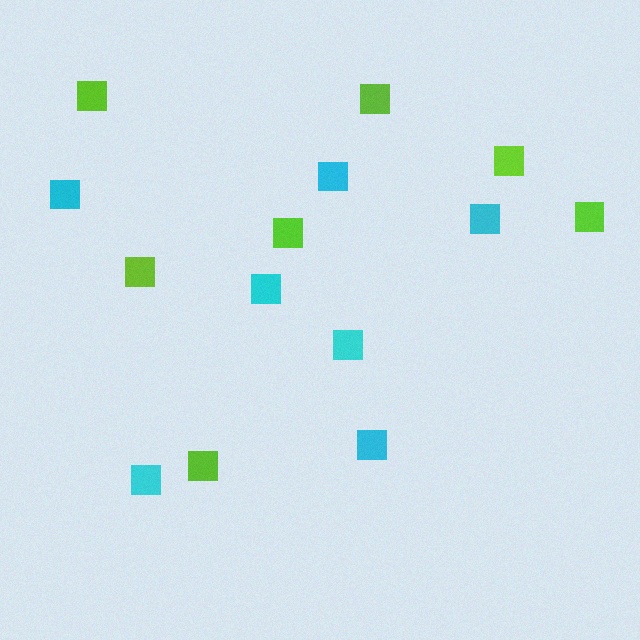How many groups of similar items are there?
There are 2 groups: one group of cyan squares (7) and one group of lime squares (7).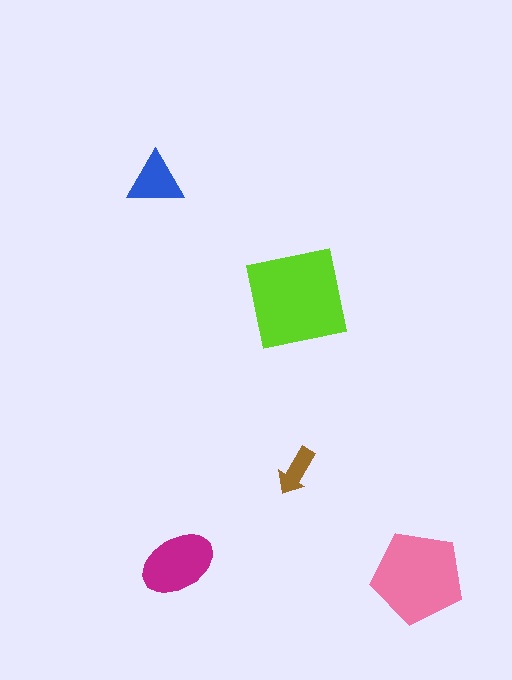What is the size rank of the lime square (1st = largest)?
1st.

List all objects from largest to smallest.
The lime square, the pink pentagon, the magenta ellipse, the blue triangle, the brown arrow.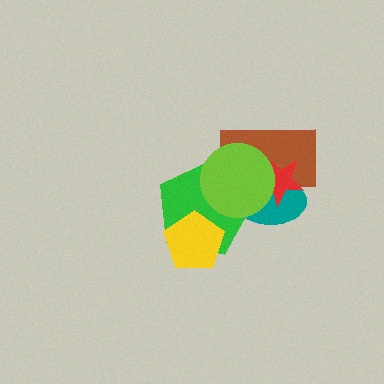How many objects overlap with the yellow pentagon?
1 object overlaps with the yellow pentagon.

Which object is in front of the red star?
The lime circle is in front of the red star.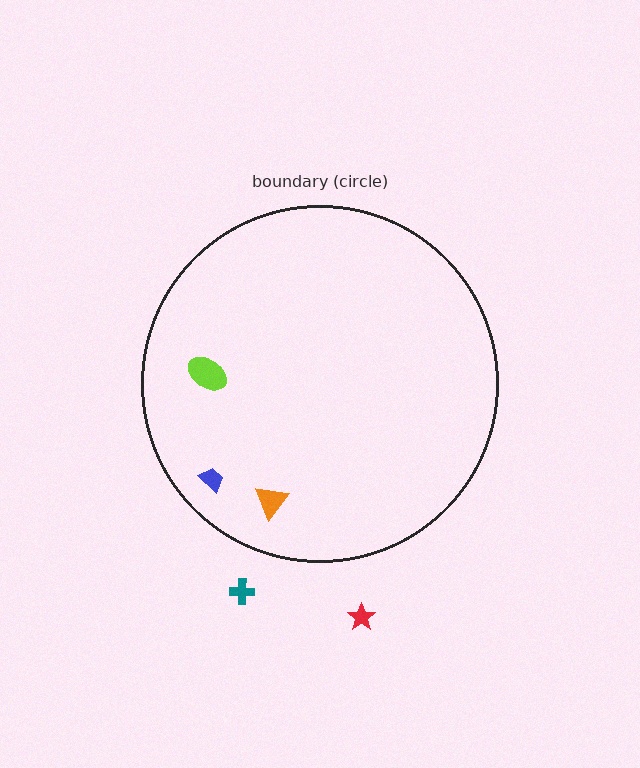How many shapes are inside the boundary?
3 inside, 2 outside.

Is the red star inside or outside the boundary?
Outside.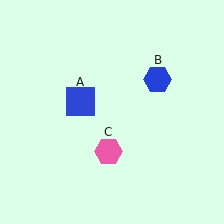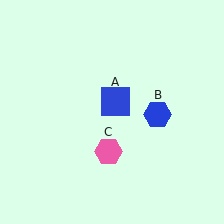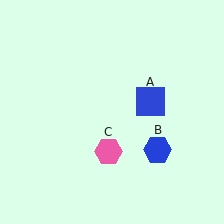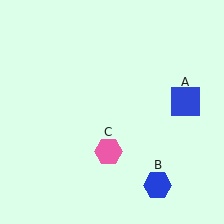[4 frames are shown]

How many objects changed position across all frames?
2 objects changed position: blue square (object A), blue hexagon (object B).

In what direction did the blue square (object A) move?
The blue square (object A) moved right.